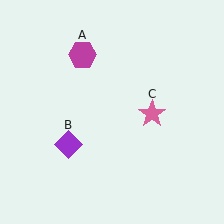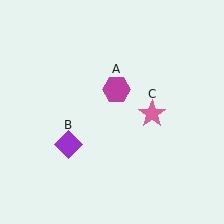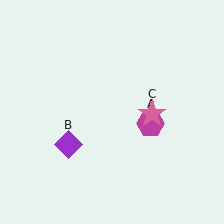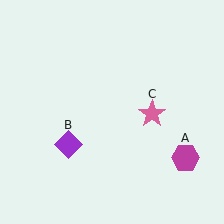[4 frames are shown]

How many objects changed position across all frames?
1 object changed position: magenta hexagon (object A).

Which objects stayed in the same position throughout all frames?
Purple diamond (object B) and pink star (object C) remained stationary.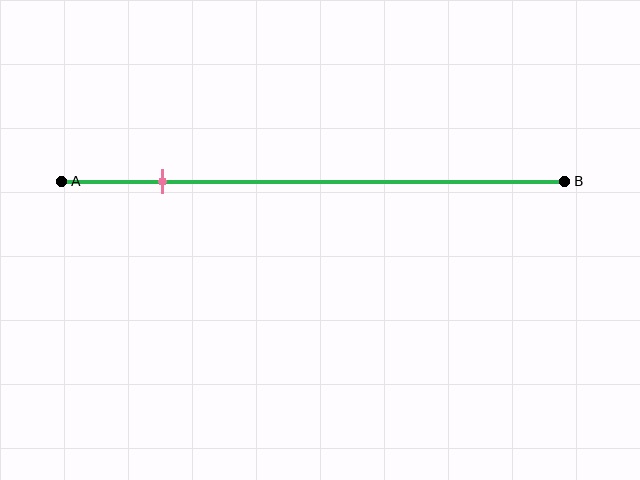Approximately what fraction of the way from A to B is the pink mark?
The pink mark is approximately 20% of the way from A to B.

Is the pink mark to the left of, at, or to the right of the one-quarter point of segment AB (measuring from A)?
The pink mark is to the left of the one-quarter point of segment AB.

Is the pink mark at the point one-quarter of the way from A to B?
No, the mark is at about 20% from A, not at the 25% one-quarter point.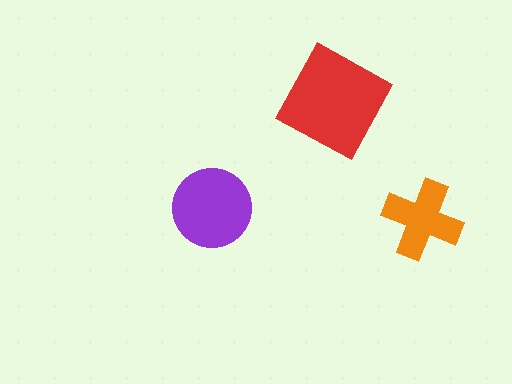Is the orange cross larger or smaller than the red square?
Smaller.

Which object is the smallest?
The orange cross.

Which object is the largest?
The red square.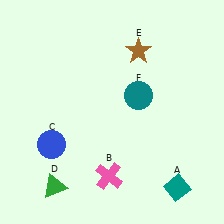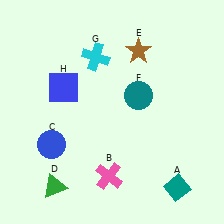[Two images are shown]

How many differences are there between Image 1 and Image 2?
There are 2 differences between the two images.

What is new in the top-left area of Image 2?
A cyan cross (G) was added in the top-left area of Image 2.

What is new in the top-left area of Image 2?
A blue square (H) was added in the top-left area of Image 2.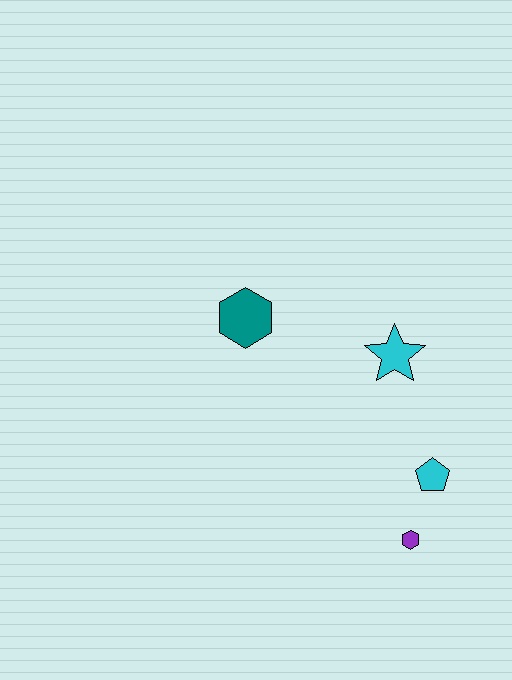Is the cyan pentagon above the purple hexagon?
Yes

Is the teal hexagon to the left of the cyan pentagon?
Yes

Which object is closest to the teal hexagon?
The cyan star is closest to the teal hexagon.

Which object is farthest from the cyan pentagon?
The teal hexagon is farthest from the cyan pentagon.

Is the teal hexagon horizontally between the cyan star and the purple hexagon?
No